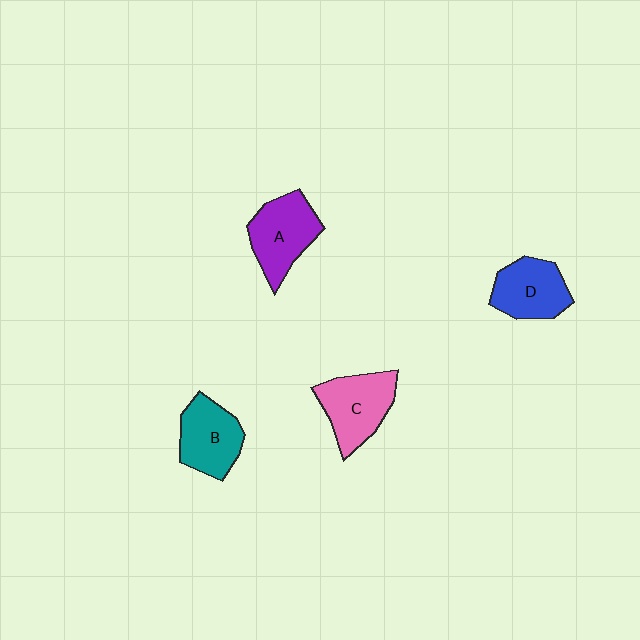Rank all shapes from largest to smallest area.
From largest to smallest: C (pink), A (purple), B (teal), D (blue).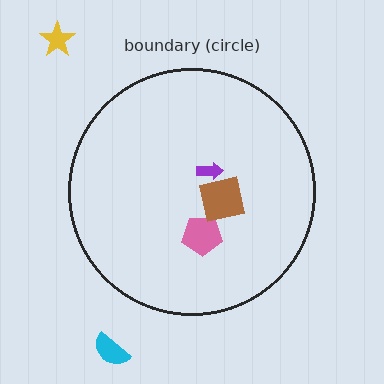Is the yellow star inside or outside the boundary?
Outside.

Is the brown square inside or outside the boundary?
Inside.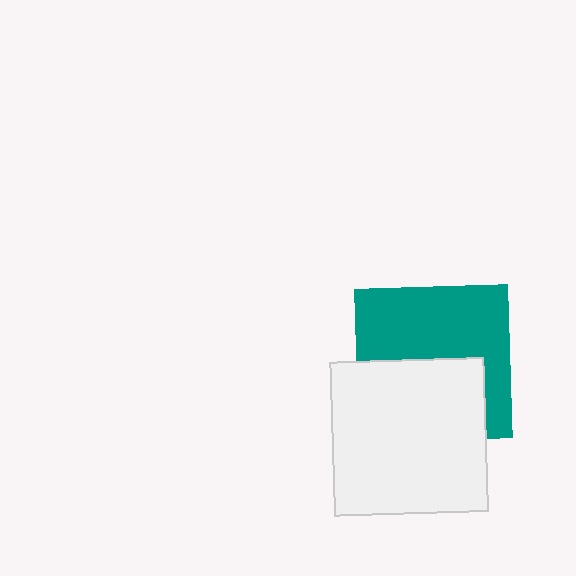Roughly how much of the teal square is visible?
About half of it is visible (roughly 56%).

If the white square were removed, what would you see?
You would see the complete teal square.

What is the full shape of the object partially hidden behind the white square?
The partially hidden object is a teal square.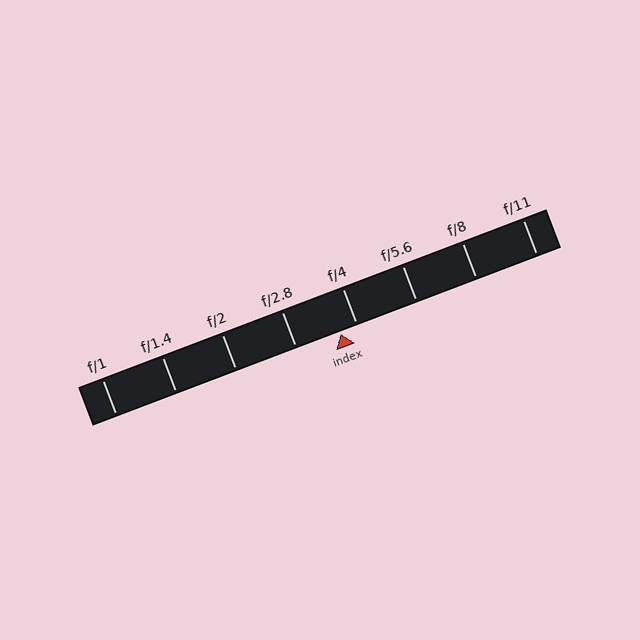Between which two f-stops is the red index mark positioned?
The index mark is between f/2.8 and f/4.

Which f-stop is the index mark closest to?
The index mark is closest to f/4.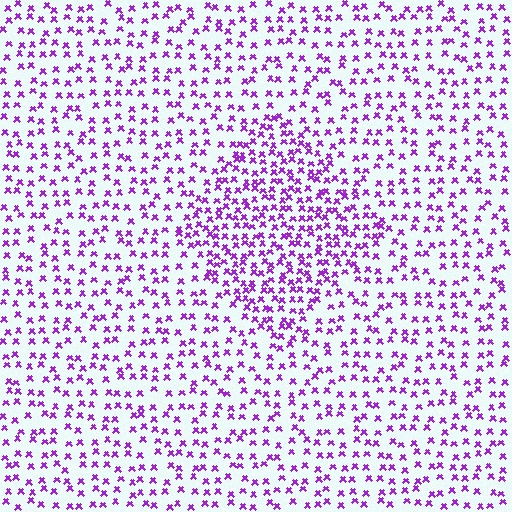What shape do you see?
I see a diamond.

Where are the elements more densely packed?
The elements are more densely packed inside the diamond boundary.